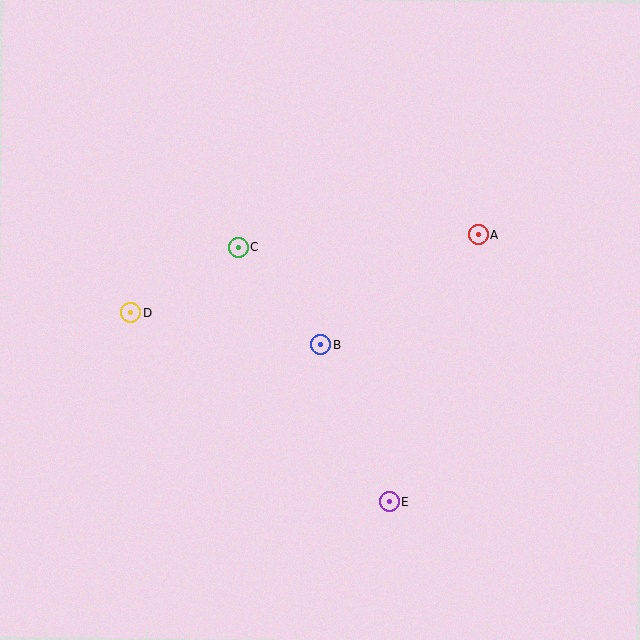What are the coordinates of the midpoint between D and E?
The midpoint between D and E is at (260, 407).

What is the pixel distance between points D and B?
The distance between D and B is 193 pixels.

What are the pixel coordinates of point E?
Point E is at (389, 502).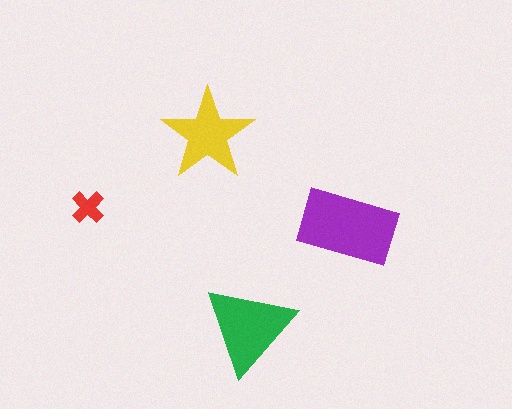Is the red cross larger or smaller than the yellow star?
Smaller.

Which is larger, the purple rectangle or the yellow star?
The purple rectangle.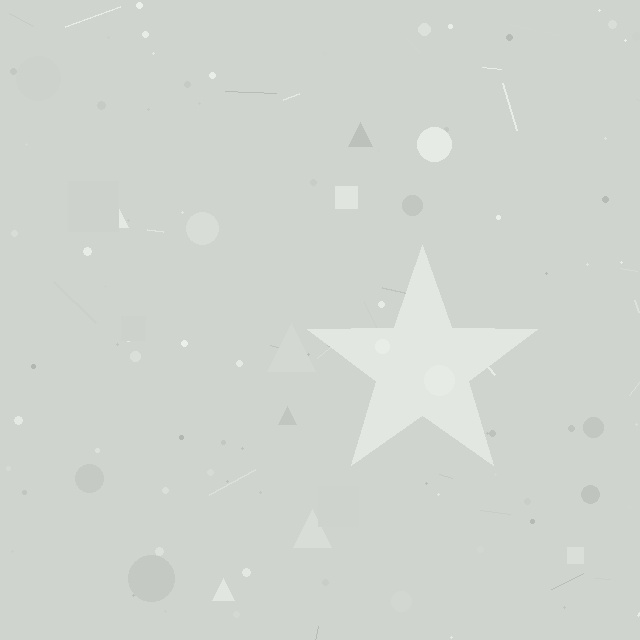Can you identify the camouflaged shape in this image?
The camouflaged shape is a star.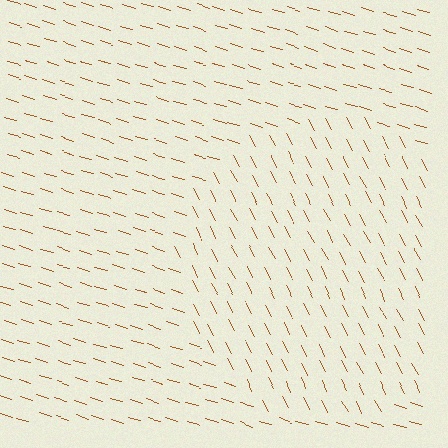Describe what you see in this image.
The image is filled with small brown line segments. A circle region in the image has lines oriented differently from the surrounding lines, creating a visible texture boundary.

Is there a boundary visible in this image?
Yes, there is a texture boundary formed by a change in line orientation.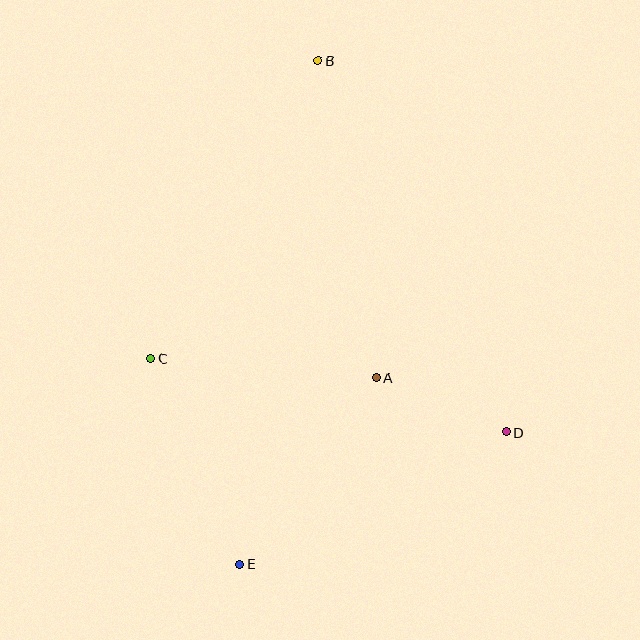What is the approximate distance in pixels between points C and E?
The distance between C and E is approximately 224 pixels.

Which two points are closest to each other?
Points A and D are closest to each other.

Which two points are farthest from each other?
Points B and E are farthest from each other.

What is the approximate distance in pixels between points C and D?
The distance between C and D is approximately 363 pixels.